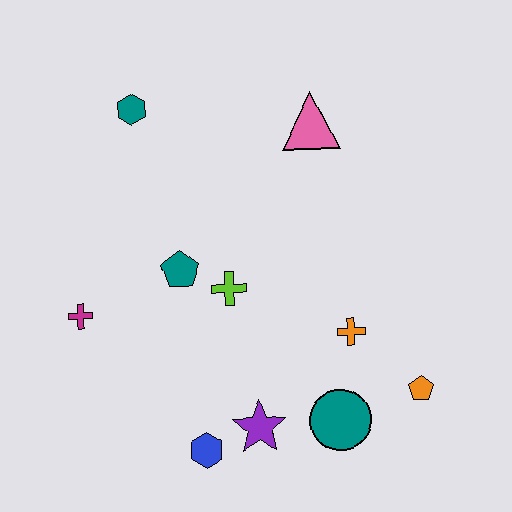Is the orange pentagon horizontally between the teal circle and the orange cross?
No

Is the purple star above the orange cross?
No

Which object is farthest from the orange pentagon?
The teal hexagon is farthest from the orange pentagon.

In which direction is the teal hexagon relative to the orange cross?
The teal hexagon is above the orange cross.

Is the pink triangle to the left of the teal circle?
Yes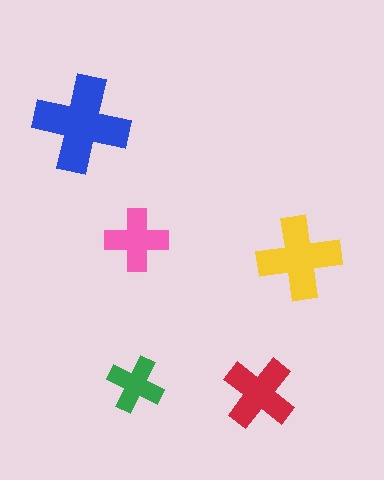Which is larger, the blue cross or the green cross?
The blue one.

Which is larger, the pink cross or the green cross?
The pink one.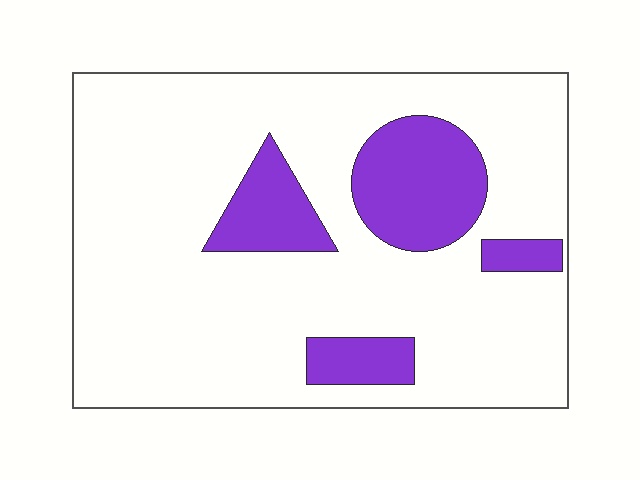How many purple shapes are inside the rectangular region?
4.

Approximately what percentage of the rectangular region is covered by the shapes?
Approximately 20%.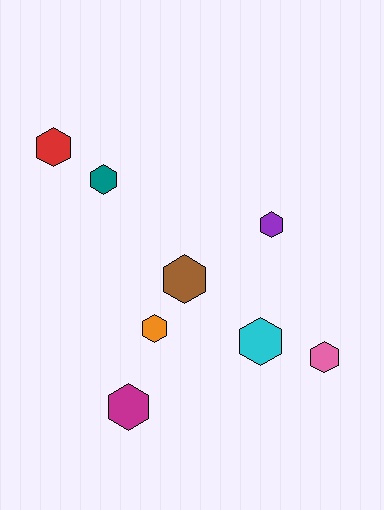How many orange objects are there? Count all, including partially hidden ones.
There is 1 orange object.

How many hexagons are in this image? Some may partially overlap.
There are 8 hexagons.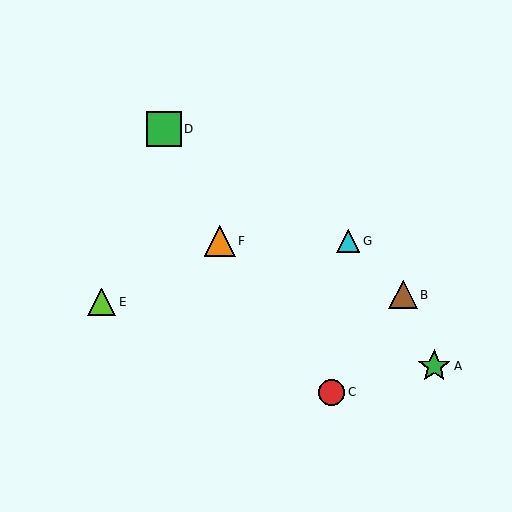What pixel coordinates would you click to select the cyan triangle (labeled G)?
Click at (348, 241) to select the cyan triangle G.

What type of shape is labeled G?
Shape G is a cyan triangle.